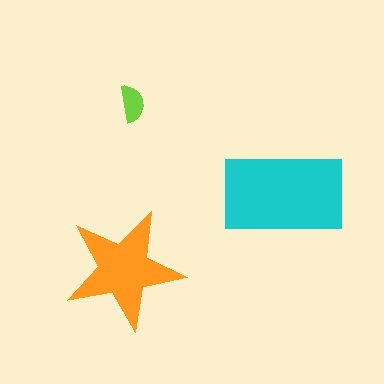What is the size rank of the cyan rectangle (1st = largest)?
1st.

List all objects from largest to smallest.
The cyan rectangle, the orange star, the lime semicircle.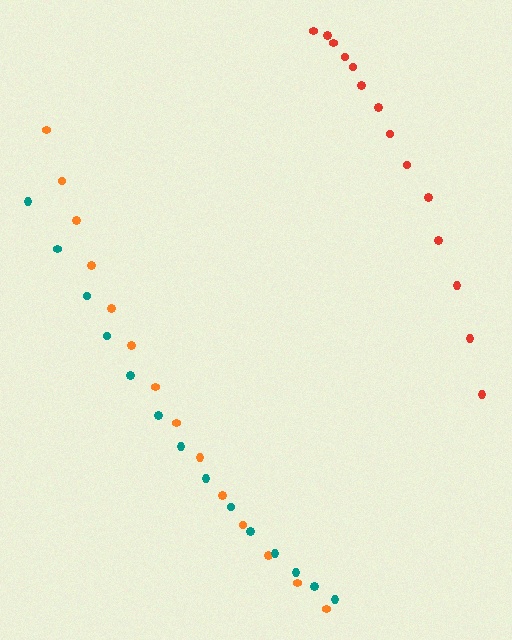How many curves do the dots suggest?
There are 3 distinct paths.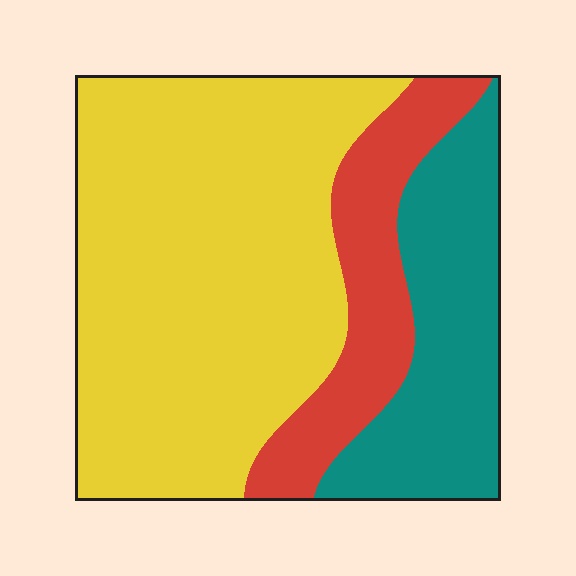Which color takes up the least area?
Red, at roughly 20%.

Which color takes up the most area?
Yellow, at roughly 60%.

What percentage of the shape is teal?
Teal covers 23% of the shape.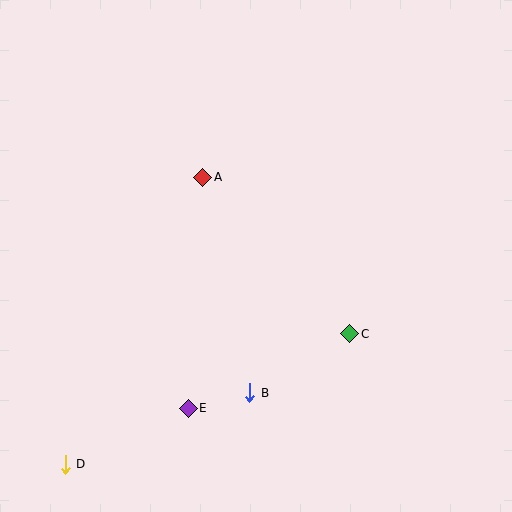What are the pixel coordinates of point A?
Point A is at (203, 177).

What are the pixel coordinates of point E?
Point E is at (188, 408).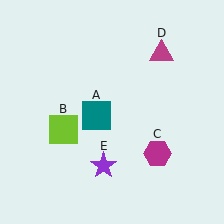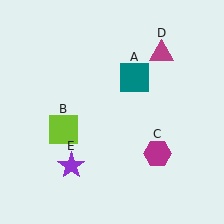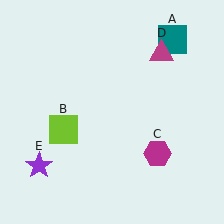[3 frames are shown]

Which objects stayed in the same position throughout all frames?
Lime square (object B) and magenta hexagon (object C) and magenta triangle (object D) remained stationary.